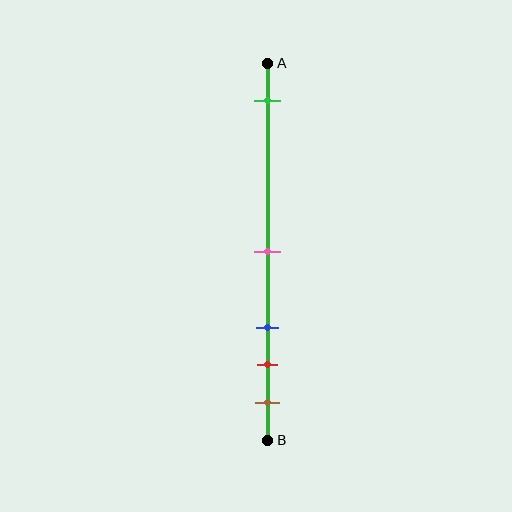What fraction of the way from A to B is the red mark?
The red mark is approximately 80% (0.8) of the way from A to B.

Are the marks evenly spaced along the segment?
No, the marks are not evenly spaced.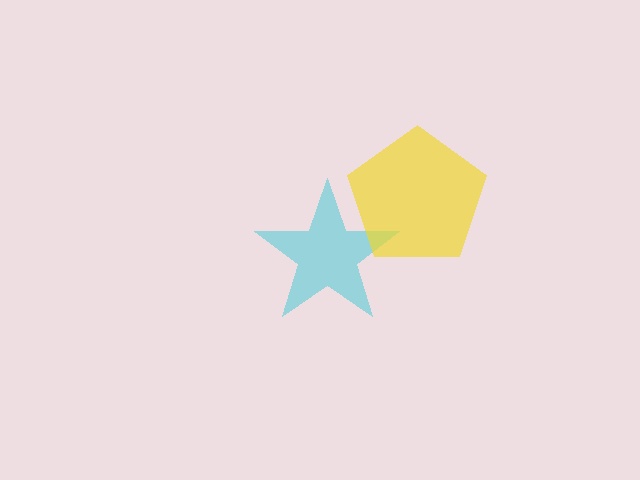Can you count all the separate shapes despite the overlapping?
Yes, there are 2 separate shapes.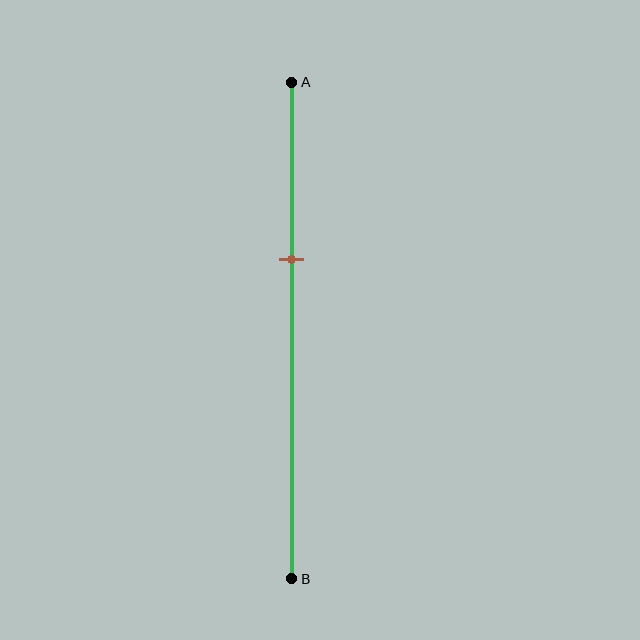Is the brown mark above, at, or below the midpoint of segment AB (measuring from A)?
The brown mark is above the midpoint of segment AB.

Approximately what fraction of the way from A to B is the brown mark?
The brown mark is approximately 35% of the way from A to B.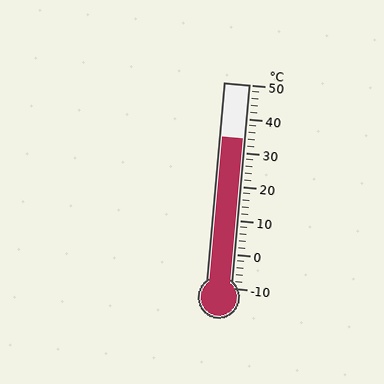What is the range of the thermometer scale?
The thermometer scale ranges from -10°C to 50°C.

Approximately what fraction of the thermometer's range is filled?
The thermometer is filled to approximately 75% of its range.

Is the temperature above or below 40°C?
The temperature is below 40°C.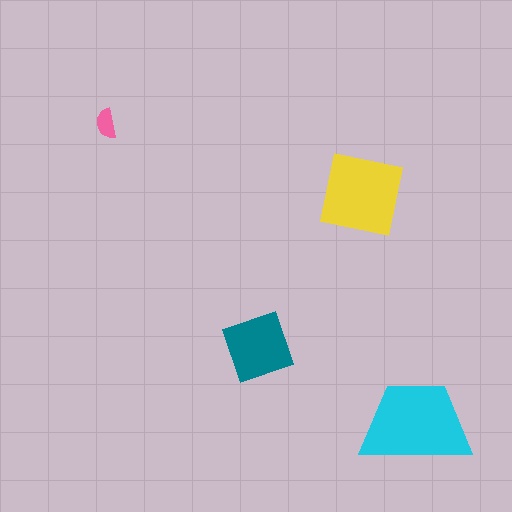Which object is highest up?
The pink semicircle is topmost.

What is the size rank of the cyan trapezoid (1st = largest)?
1st.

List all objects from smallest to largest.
The pink semicircle, the teal diamond, the yellow square, the cyan trapezoid.